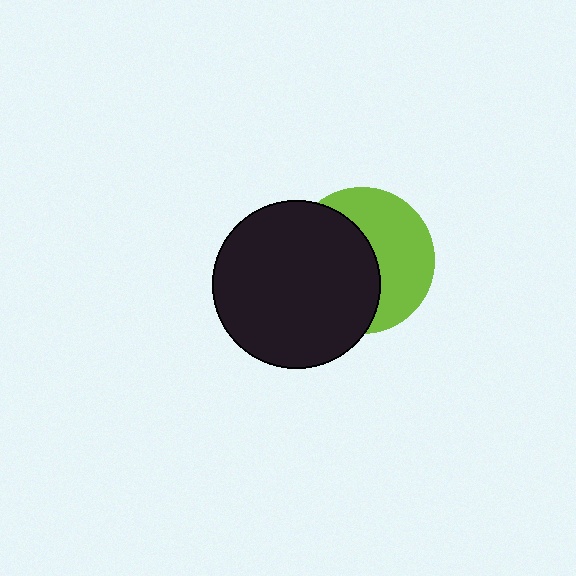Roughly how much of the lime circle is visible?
About half of it is visible (roughly 48%).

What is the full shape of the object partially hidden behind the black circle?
The partially hidden object is a lime circle.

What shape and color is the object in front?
The object in front is a black circle.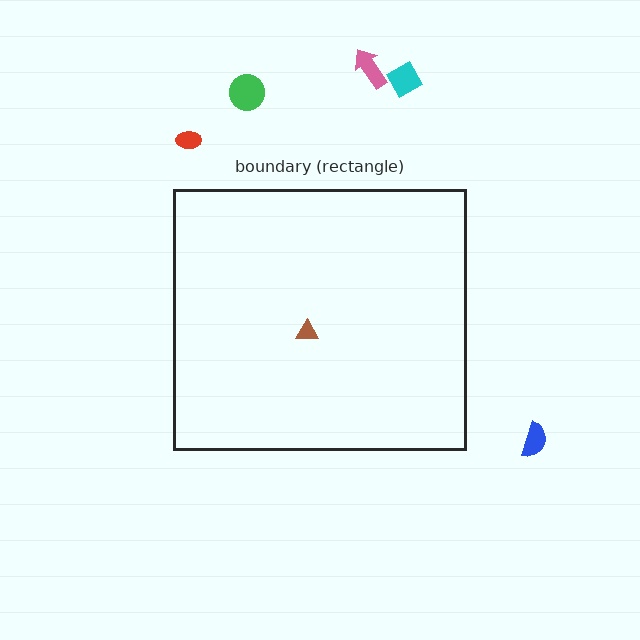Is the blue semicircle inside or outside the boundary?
Outside.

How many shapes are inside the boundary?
1 inside, 5 outside.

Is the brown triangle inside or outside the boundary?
Inside.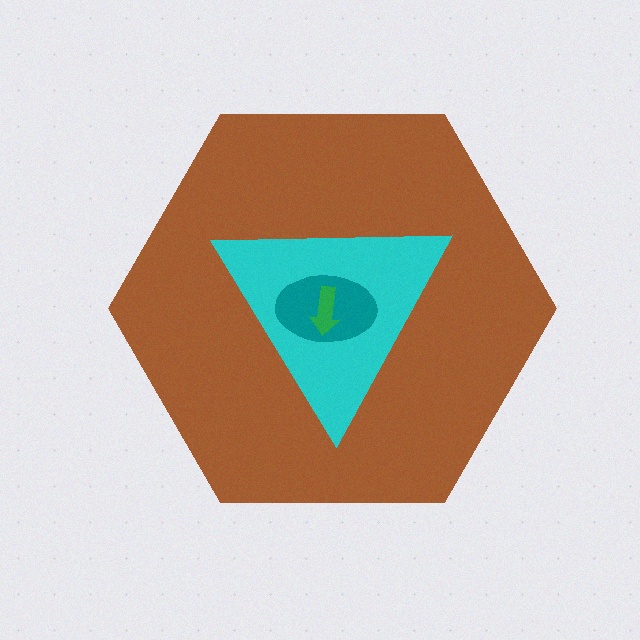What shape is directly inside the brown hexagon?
The cyan triangle.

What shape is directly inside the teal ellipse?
The green arrow.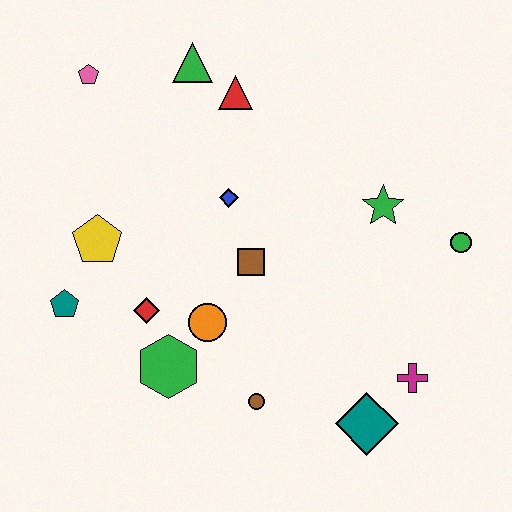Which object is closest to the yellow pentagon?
The teal pentagon is closest to the yellow pentagon.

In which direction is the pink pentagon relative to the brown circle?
The pink pentagon is above the brown circle.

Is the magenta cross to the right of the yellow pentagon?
Yes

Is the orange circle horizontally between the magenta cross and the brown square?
No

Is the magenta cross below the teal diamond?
No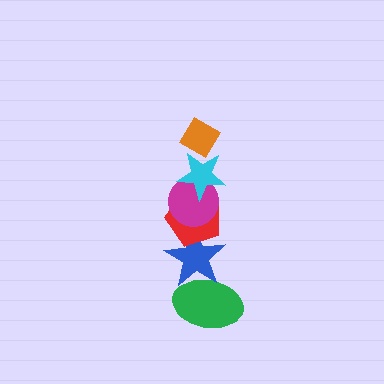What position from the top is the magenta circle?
The magenta circle is 3rd from the top.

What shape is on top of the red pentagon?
The magenta circle is on top of the red pentagon.